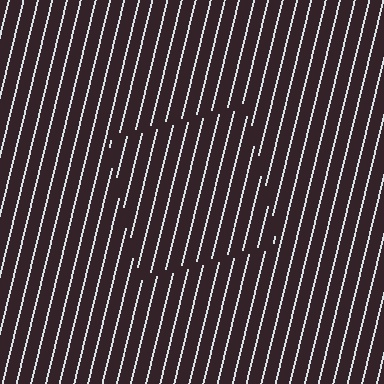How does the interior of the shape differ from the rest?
The interior of the shape contains the same grating, shifted by half a period — the contour is defined by the phase discontinuity where line-ends from the inner and outer gratings abut.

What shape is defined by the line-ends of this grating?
An illusory square. The interior of the shape contains the same grating, shifted by half a period — the contour is defined by the phase discontinuity where line-ends from the inner and outer gratings abut.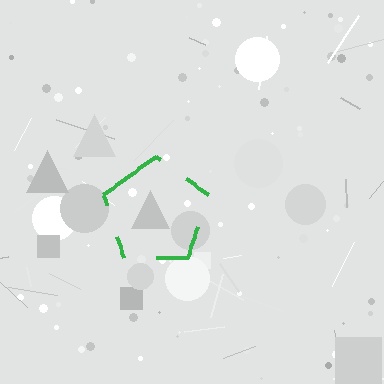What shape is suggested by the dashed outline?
The dashed outline suggests a pentagon.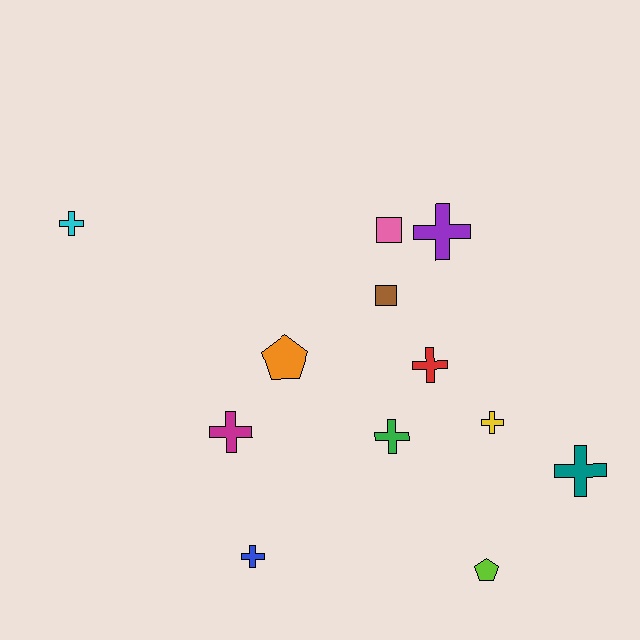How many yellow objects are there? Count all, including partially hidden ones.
There is 1 yellow object.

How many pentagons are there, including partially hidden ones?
There are 2 pentagons.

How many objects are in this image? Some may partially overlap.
There are 12 objects.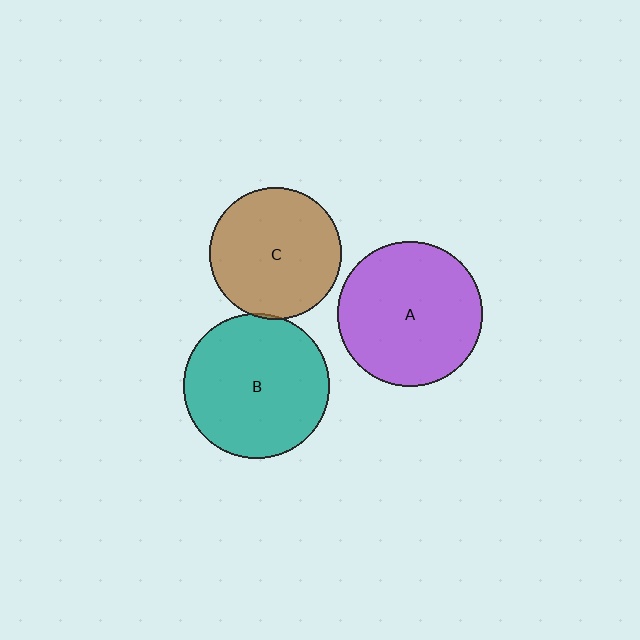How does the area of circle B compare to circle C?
Approximately 1.2 times.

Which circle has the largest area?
Circle B (teal).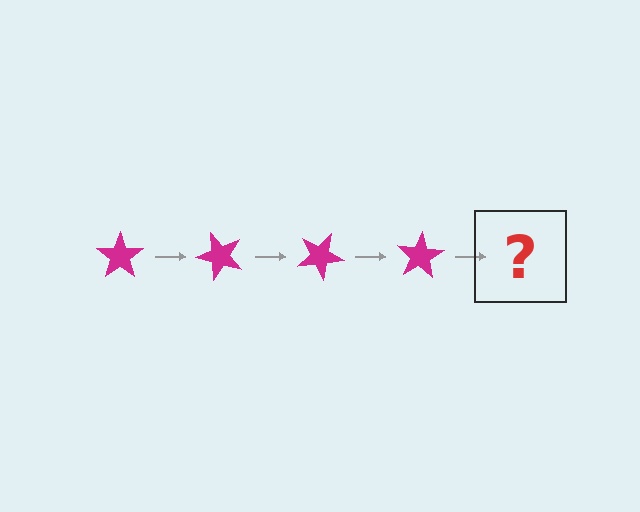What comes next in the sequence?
The next element should be a magenta star rotated 200 degrees.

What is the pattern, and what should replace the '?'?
The pattern is that the star rotates 50 degrees each step. The '?' should be a magenta star rotated 200 degrees.